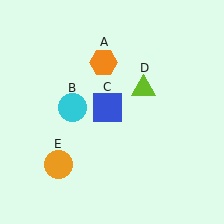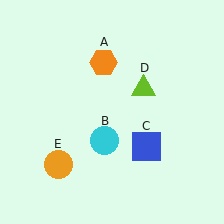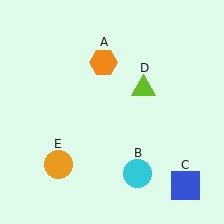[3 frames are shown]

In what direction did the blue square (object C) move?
The blue square (object C) moved down and to the right.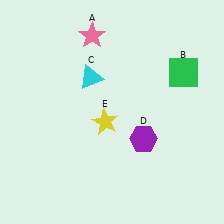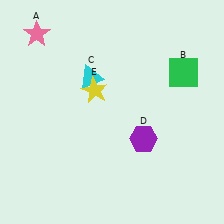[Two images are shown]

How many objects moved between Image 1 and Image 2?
2 objects moved between the two images.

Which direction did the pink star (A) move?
The pink star (A) moved left.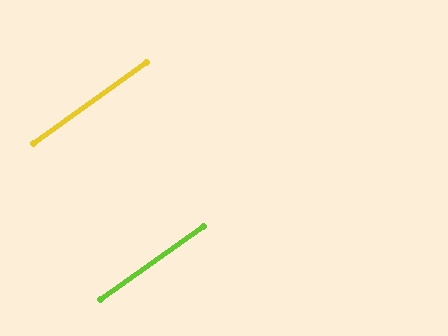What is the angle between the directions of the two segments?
Approximately 0 degrees.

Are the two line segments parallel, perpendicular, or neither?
Parallel — their directions differ by only 0.3°.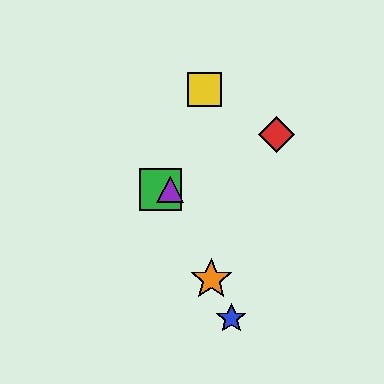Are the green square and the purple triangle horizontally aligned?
Yes, both are at y≈189.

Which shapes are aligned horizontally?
The green square, the purple triangle are aligned horizontally.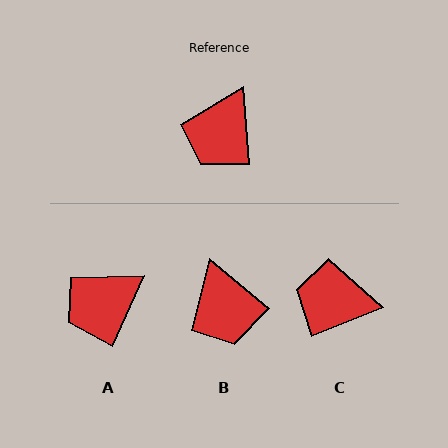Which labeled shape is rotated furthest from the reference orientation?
C, about 72 degrees away.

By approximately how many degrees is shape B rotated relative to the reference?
Approximately 45 degrees counter-clockwise.